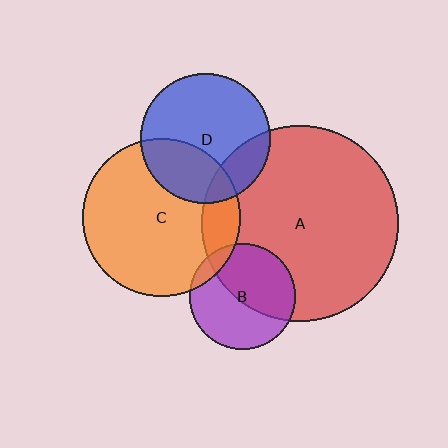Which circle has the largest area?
Circle A (red).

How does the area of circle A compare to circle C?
Approximately 1.5 times.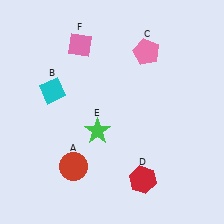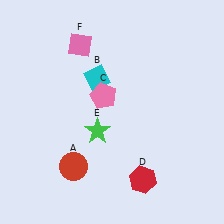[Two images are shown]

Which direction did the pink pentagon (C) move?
The pink pentagon (C) moved down.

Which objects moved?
The objects that moved are: the cyan diamond (B), the pink pentagon (C).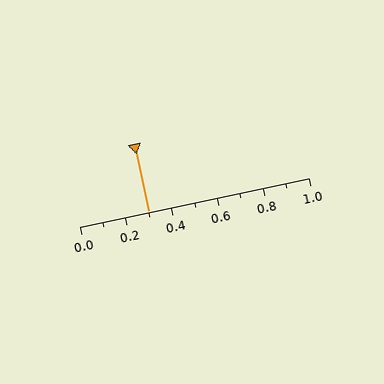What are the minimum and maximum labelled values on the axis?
The axis runs from 0.0 to 1.0.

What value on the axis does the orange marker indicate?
The marker indicates approximately 0.3.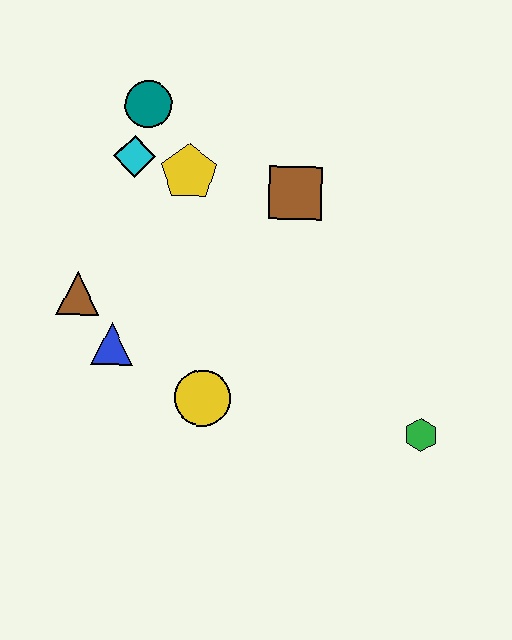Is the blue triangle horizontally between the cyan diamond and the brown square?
No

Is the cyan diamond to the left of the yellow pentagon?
Yes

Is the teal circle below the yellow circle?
No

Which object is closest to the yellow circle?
The blue triangle is closest to the yellow circle.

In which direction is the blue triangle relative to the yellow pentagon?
The blue triangle is below the yellow pentagon.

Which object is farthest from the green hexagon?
The teal circle is farthest from the green hexagon.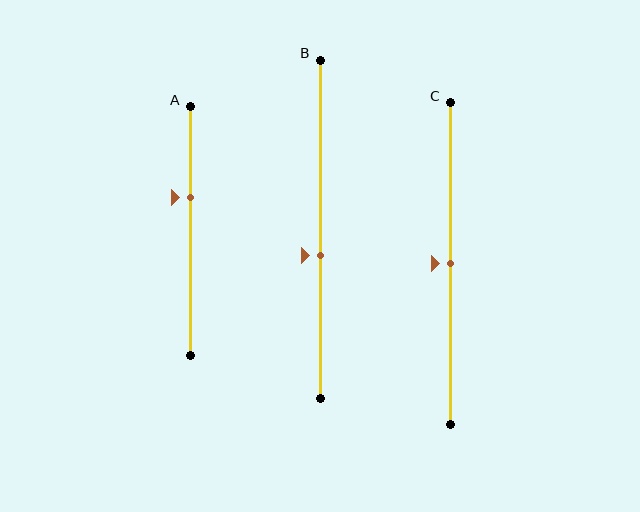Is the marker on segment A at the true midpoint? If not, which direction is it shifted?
No, the marker on segment A is shifted upward by about 14% of the segment length.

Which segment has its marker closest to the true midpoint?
Segment C has its marker closest to the true midpoint.